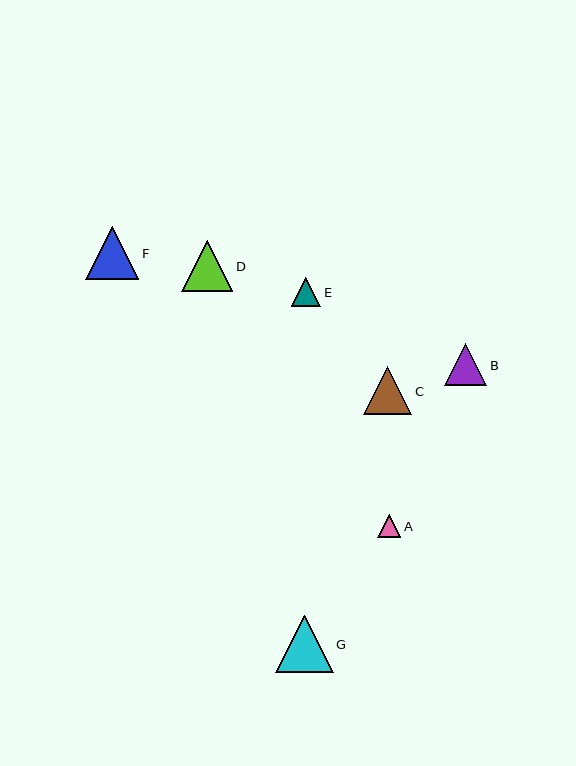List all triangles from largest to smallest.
From largest to smallest: G, F, D, C, B, E, A.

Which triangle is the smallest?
Triangle A is the smallest with a size of approximately 23 pixels.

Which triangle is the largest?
Triangle G is the largest with a size of approximately 57 pixels.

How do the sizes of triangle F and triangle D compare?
Triangle F and triangle D are approximately the same size.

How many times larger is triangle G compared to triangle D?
Triangle G is approximately 1.1 times the size of triangle D.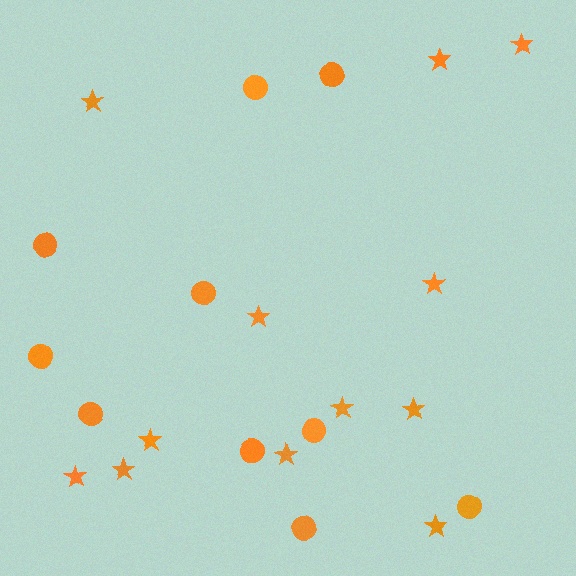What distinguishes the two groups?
There are 2 groups: one group of stars (12) and one group of circles (10).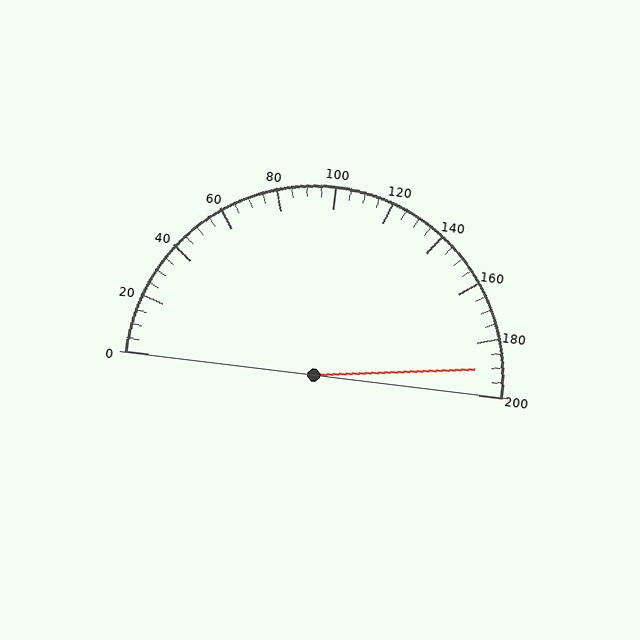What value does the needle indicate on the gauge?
The needle indicates approximately 190.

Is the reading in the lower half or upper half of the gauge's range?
The reading is in the upper half of the range (0 to 200).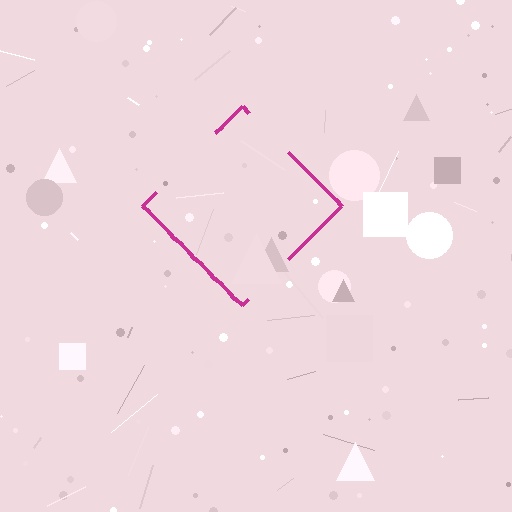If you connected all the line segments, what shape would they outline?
They would outline a diamond.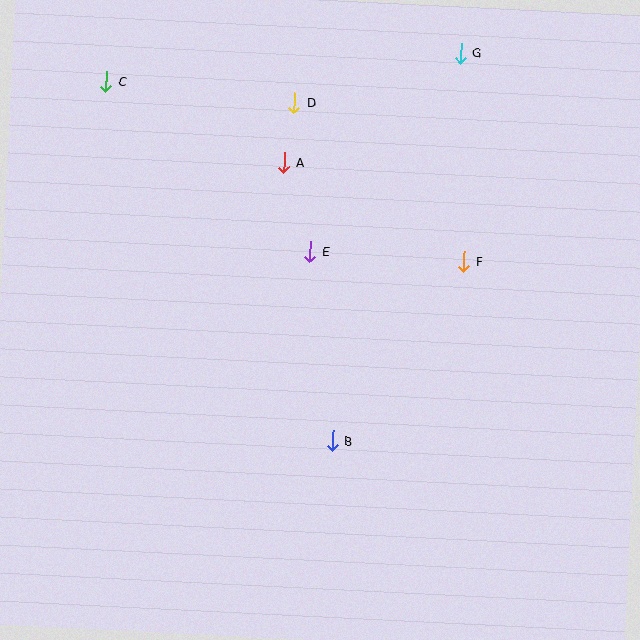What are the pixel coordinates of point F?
Point F is at (464, 261).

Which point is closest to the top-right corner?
Point G is closest to the top-right corner.